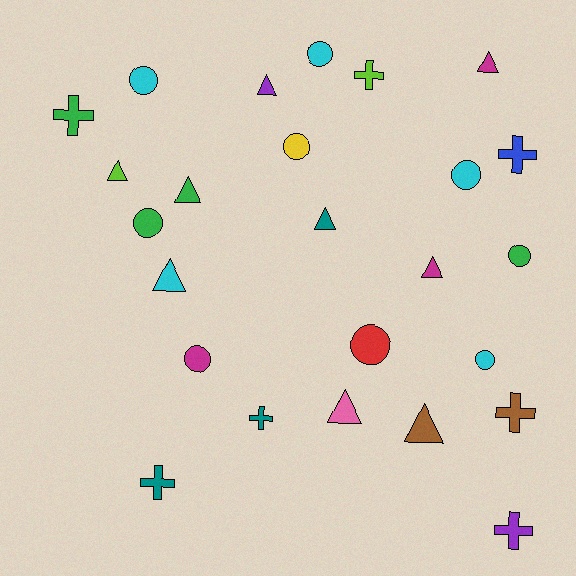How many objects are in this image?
There are 25 objects.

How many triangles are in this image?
There are 9 triangles.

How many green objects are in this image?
There are 4 green objects.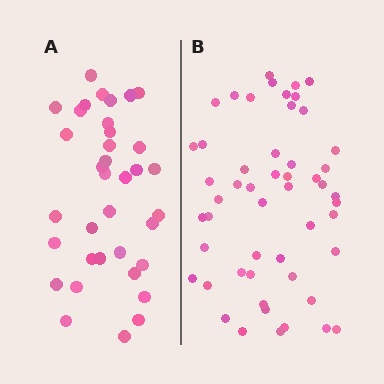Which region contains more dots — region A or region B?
Region B (the right region) has more dots.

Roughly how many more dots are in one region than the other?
Region B has approximately 15 more dots than region A.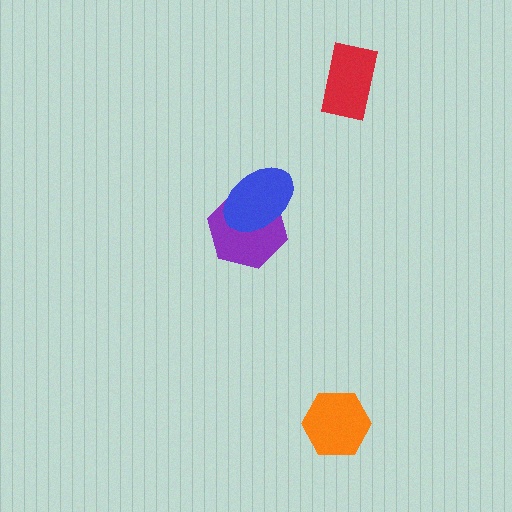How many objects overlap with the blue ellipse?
1 object overlaps with the blue ellipse.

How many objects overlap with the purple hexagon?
1 object overlaps with the purple hexagon.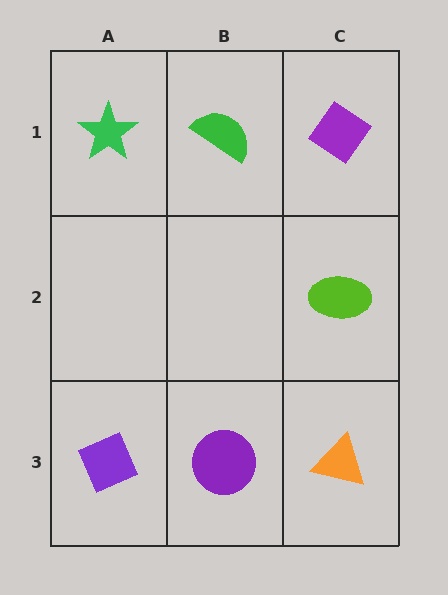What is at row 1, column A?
A green star.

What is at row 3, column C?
An orange triangle.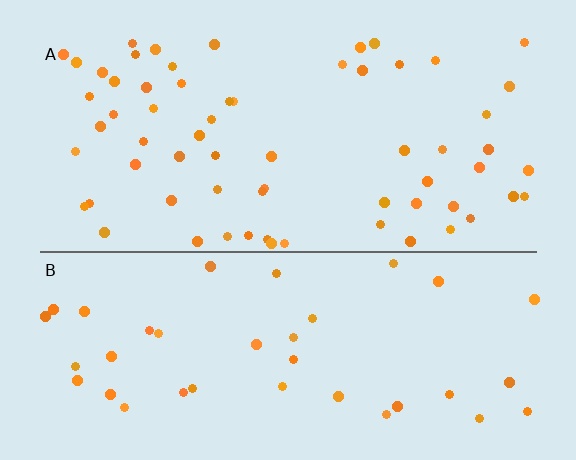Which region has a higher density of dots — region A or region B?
A (the top).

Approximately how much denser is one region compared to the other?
Approximately 1.7× — region A over region B.